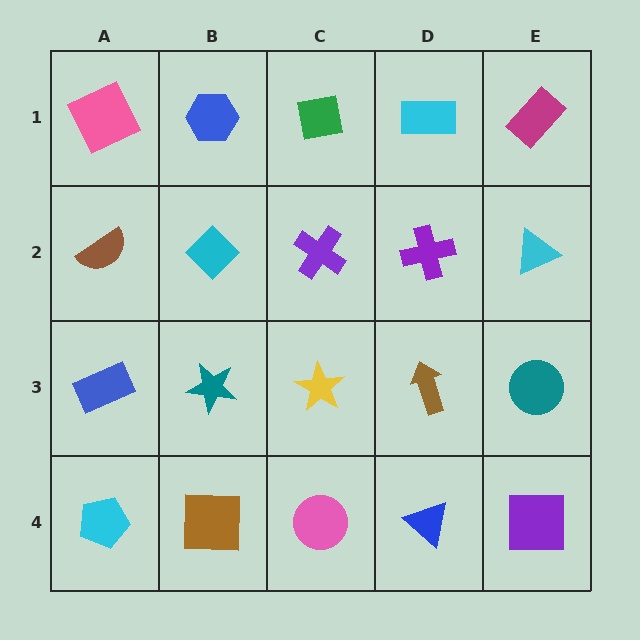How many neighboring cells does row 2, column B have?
4.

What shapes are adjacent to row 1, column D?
A purple cross (row 2, column D), a green square (row 1, column C), a magenta rectangle (row 1, column E).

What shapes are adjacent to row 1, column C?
A purple cross (row 2, column C), a blue hexagon (row 1, column B), a cyan rectangle (row 1, column D).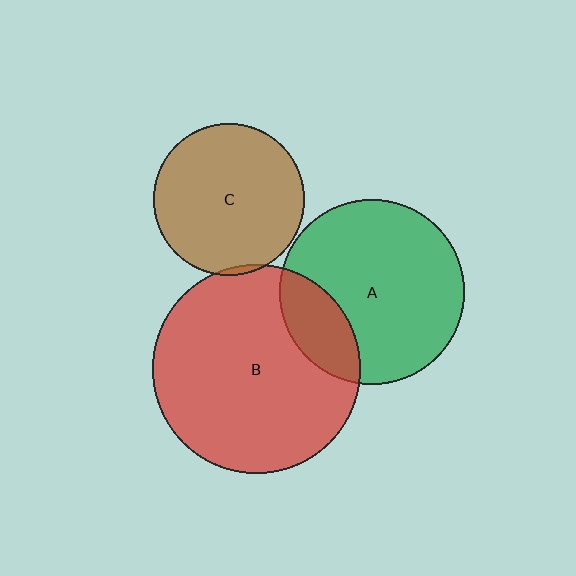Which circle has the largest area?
Circle B (red).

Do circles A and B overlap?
Yes.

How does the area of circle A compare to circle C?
Approximately 1.5 times.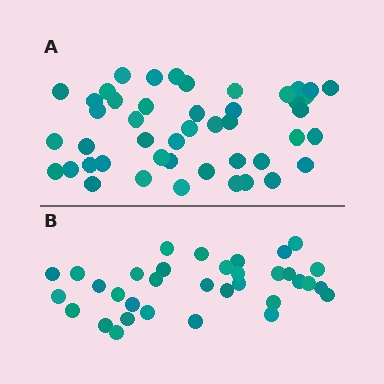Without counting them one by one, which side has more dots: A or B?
Region A (the top region) has more dots.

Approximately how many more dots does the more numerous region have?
Region A has roughly 12 or so more dots than region B.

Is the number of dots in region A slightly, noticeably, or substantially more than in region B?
Region A has noticeably more, but not dramatically so. The ratio is roughly 1.4 to 1.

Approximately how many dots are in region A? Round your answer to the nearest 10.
About 50 dots. (The exact count is 46, which rounds to 50.)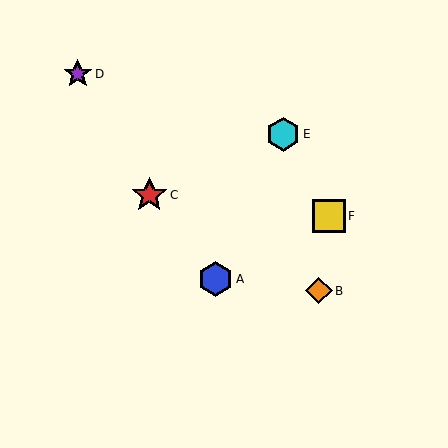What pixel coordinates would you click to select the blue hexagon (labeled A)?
Click at (216, 279) to select the blue hexagon A.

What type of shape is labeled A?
Shape A is a blue hexagon.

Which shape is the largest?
The red star (labeled C) is the largest.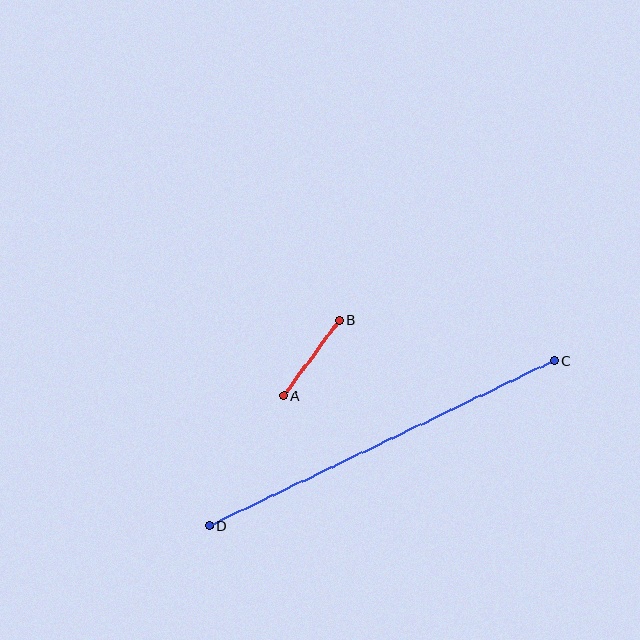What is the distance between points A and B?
The distance is approximately 94 pixels.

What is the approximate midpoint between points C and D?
The midpoint is at approximately (382, 443) pixels.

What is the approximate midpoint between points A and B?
The midpoint is at approximately (311, 358) pixels.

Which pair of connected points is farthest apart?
Points C and D are farthest apart.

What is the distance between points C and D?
The distance is approximately 382 pixels.